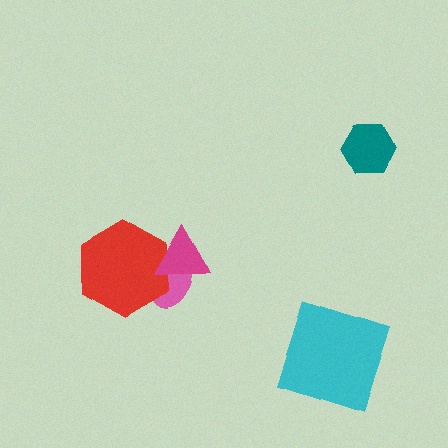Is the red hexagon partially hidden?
Yes, it is partially covered by another shape.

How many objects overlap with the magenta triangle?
2 objects overlap with the magenta triangle.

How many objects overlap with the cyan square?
0 objects overlap with the cyan square.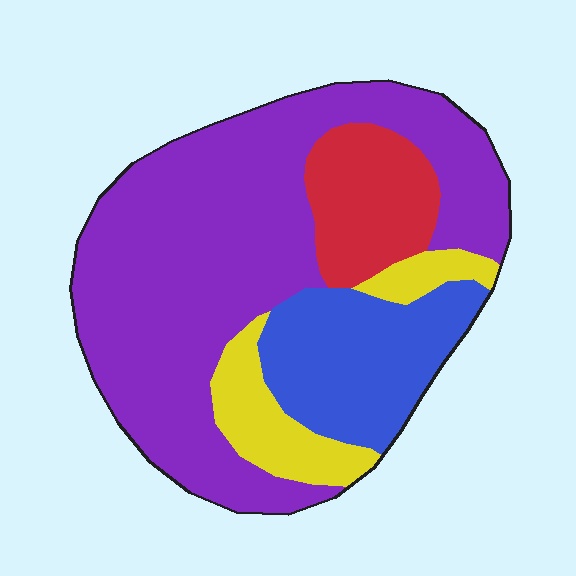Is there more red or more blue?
Blue.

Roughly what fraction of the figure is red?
Red covers about 10% of the figure.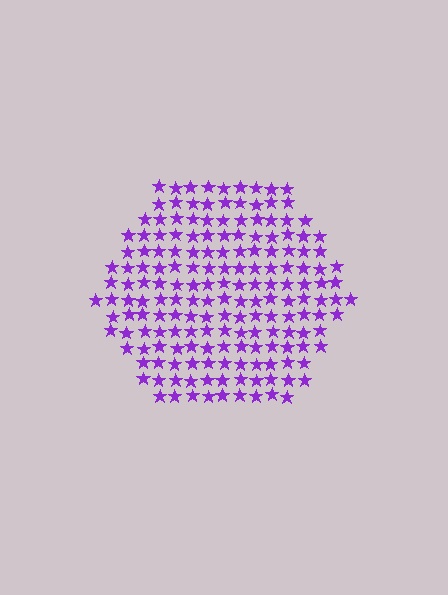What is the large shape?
The large shape is a hexagon.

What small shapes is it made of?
It is made of small stars.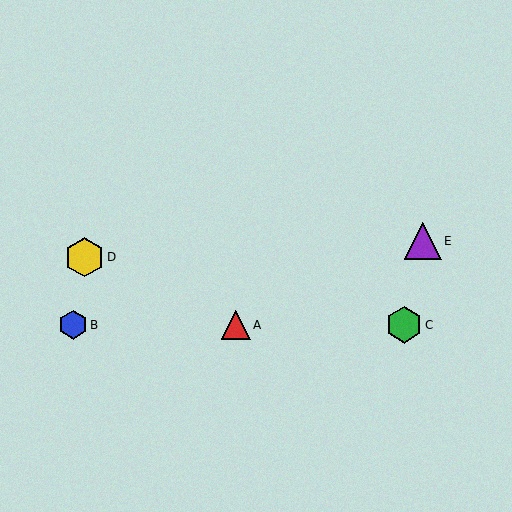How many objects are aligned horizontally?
3 objects (A, B, C) are aligned horizontally.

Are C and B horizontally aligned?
Yes, both are at y≈325.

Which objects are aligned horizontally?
Objects A, B, C are aligned horizontally.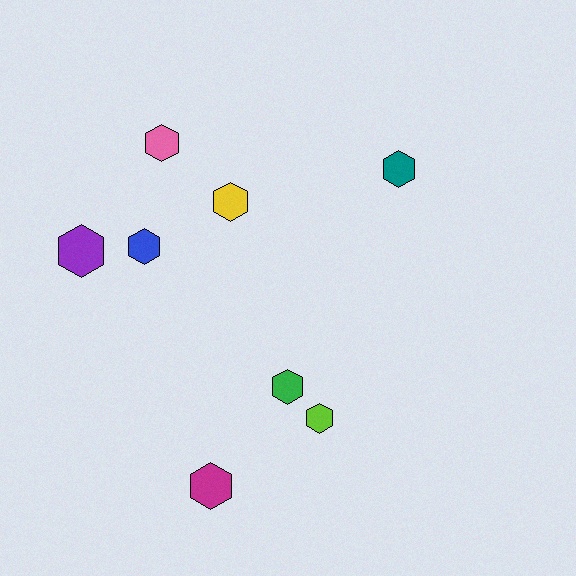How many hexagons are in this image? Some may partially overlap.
There are 8 hexagons.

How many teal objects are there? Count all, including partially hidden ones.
There is 1 teal object.